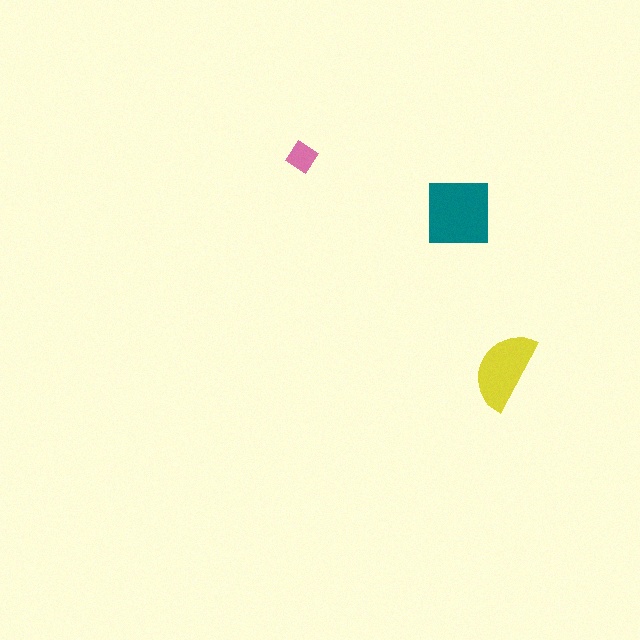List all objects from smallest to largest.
The pink diamond, the yellow semicircle, the teal square.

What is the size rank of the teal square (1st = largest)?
1st.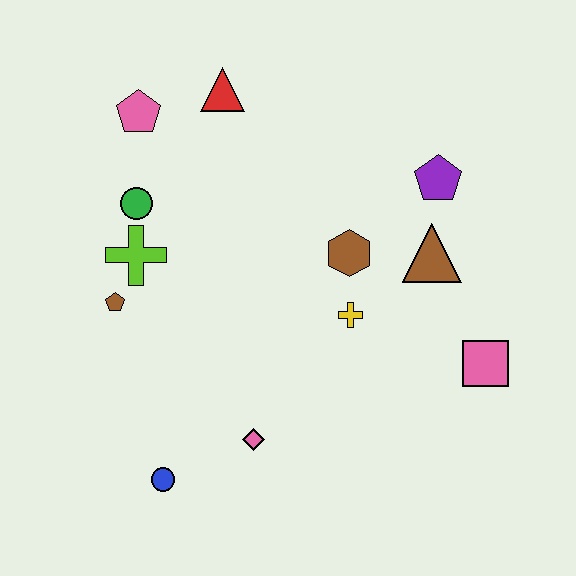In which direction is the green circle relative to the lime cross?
The green circle is above the lime cross.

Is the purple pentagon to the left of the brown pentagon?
No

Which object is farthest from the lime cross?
The pink square is farthest from the lime cross.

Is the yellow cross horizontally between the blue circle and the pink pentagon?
No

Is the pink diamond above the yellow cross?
No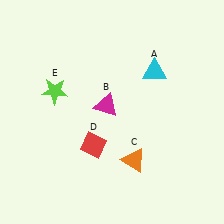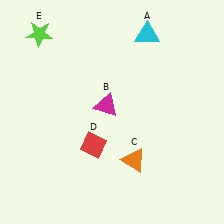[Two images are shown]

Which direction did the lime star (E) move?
The lime star (E) moved up.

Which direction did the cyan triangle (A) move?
The cyan triangle (A) moved up.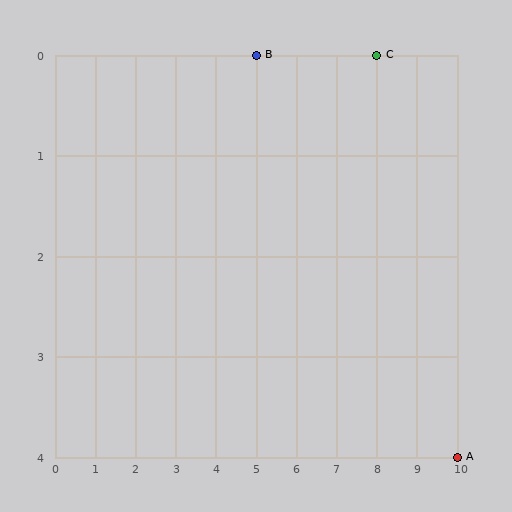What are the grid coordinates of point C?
Point C is at grid coordinates (8, 0).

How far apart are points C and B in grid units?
Points C and B are 3 columns apart.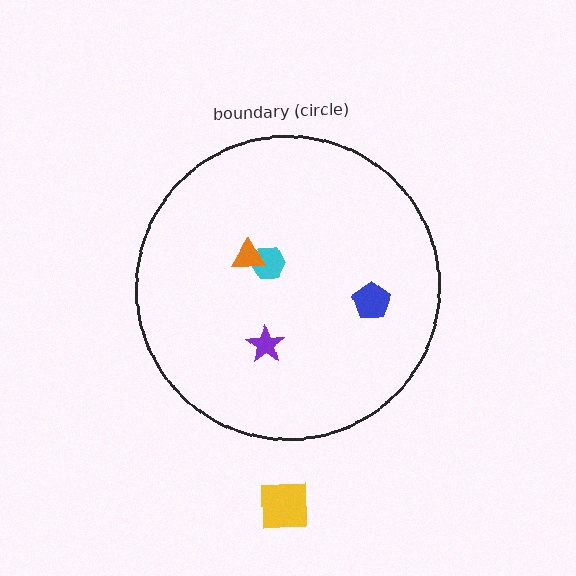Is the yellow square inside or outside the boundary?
Outside.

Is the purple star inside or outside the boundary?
Inside.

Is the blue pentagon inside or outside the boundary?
Inside.